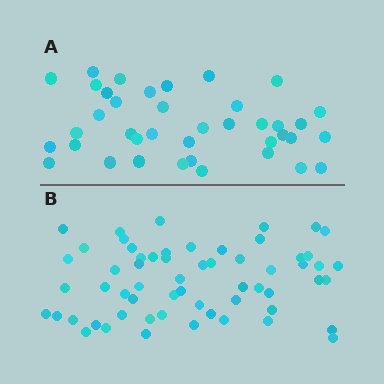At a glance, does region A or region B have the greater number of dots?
Region B (the bottom region) has more dots.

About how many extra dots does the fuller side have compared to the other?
Region B has approximately 20 more dots than region A.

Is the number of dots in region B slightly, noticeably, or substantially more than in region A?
Region B has substantially more. The ratio is roughly 1.5 to 1.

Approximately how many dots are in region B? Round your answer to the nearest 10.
About 60 dots.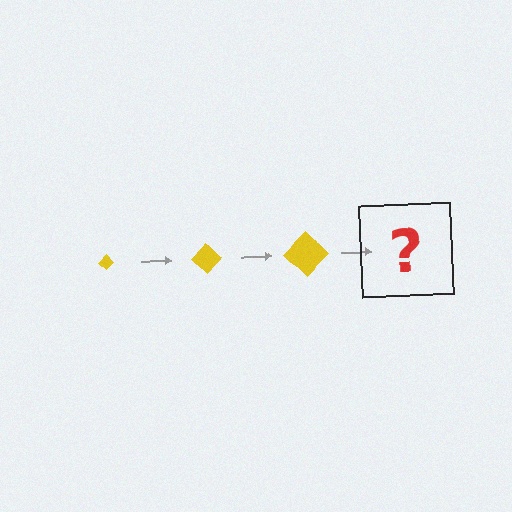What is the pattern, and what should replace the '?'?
The pattern is that the diamond gets progressively larger each step. The '?' should be a yellow diamond, larger than the previous one.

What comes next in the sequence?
The next element should be a yellow diamond, larger than the previous one.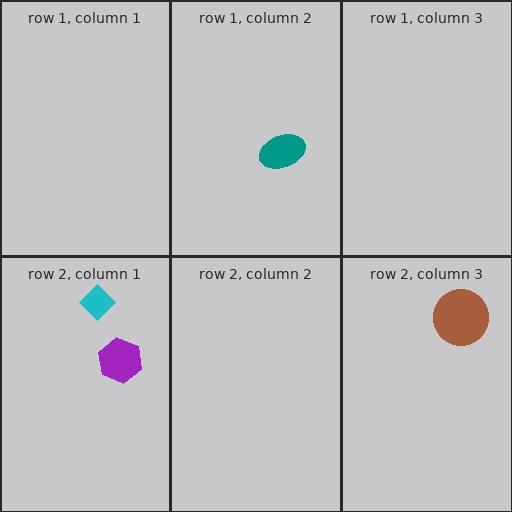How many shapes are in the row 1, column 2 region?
1.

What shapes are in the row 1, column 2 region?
The teal ellipse.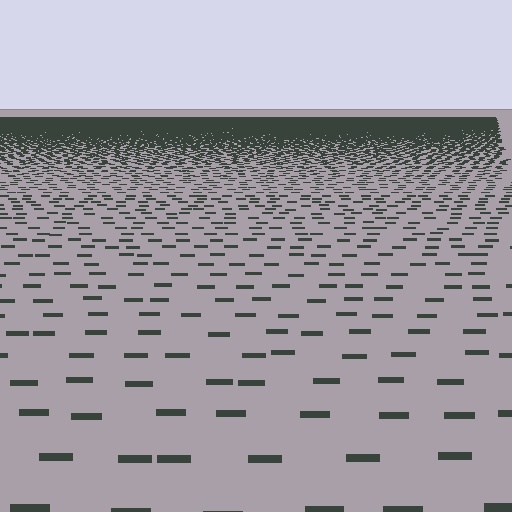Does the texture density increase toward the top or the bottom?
Density increases toward the top.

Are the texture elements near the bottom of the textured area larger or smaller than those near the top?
Larger. Near the bottom, elements are closer to the viewer and appear at a bigger on-screen size.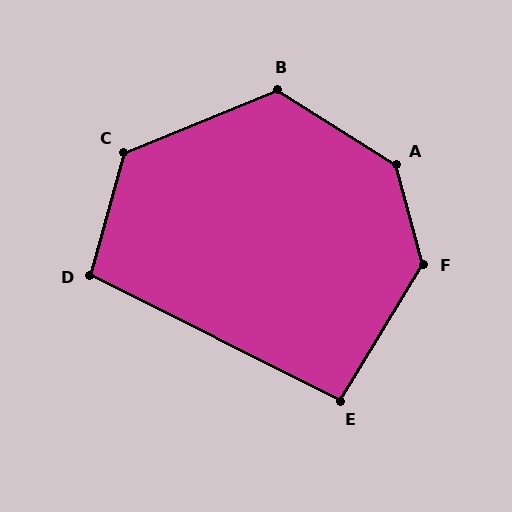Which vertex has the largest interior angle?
A, at approximately 137 degrees.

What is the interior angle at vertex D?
Approximately 101 degrees (obtuse).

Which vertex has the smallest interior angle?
E, at approximately 95 degrees.